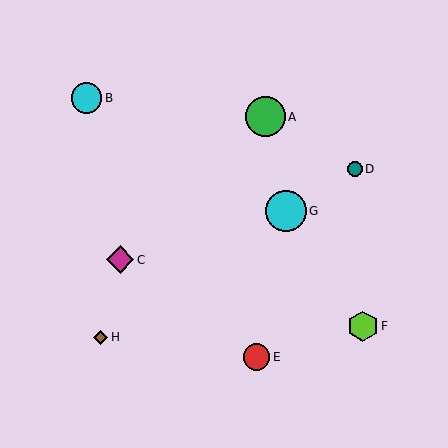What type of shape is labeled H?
Shape H is a brown diamond.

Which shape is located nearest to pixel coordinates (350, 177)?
The teal circle (labeled D) at (355, 169) is nearest to that location.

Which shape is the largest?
The cyan circle (labeled G) is the largest.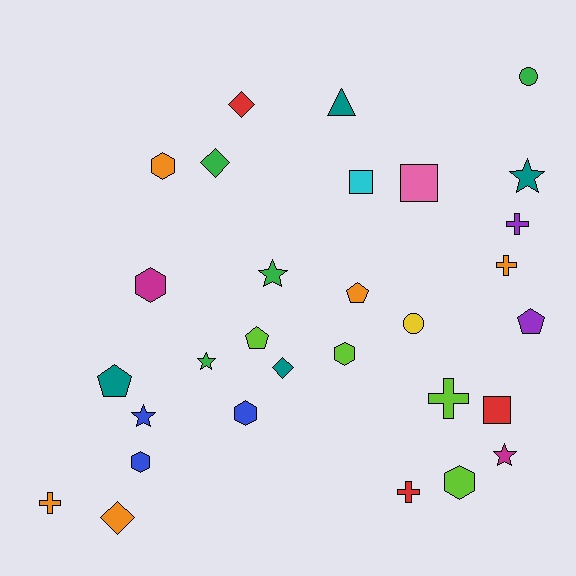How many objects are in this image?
There are 30 objects.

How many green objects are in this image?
There are 4 green objects.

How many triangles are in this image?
There is 1 triangle.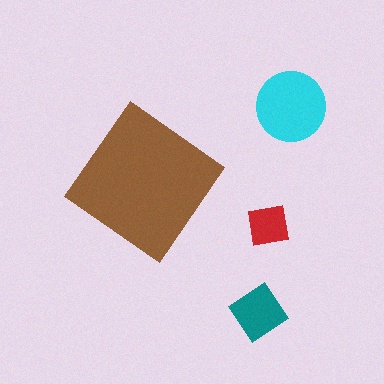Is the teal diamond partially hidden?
No, the teal diamond is fully visible.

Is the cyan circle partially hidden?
No, the cyan circle is fully visible.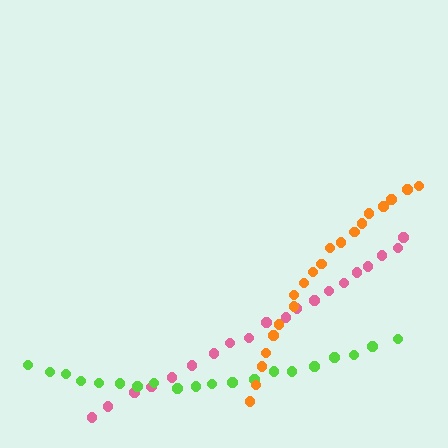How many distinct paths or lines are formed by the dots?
There are 3 distinct paths.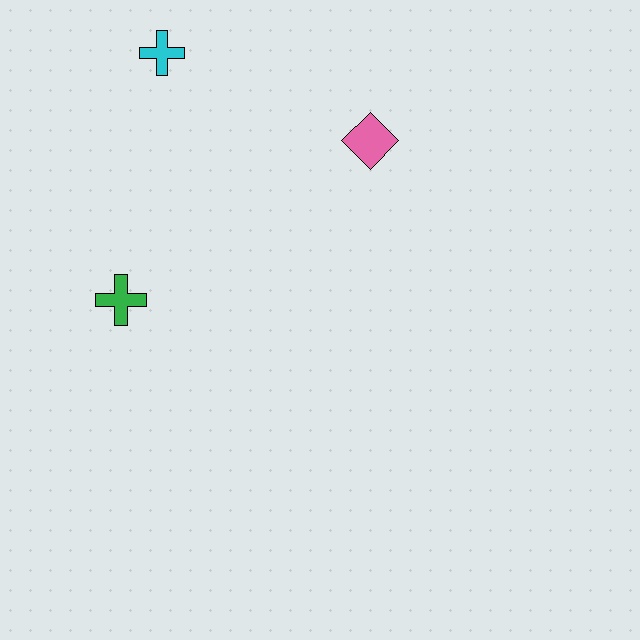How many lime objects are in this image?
There are no lime objects.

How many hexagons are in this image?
There are no hexagons.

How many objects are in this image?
There are 3 objects.